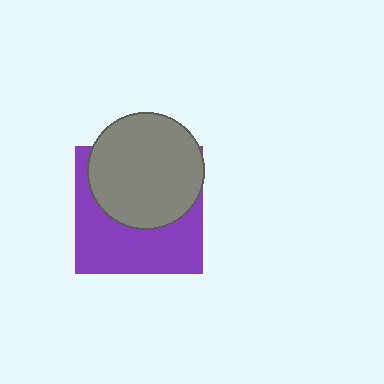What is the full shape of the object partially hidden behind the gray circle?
The partially hidden object is a purple square.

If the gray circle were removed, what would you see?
You would see the complete purple square.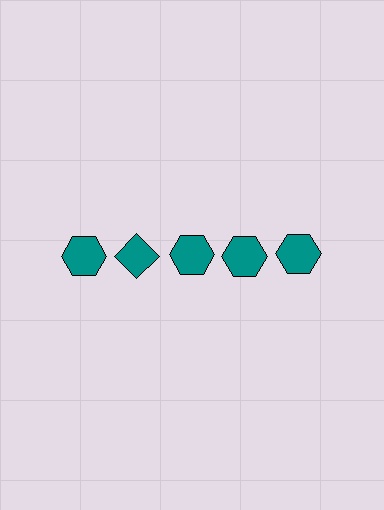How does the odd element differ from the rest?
It has a different shape: diamond instead of hexagon.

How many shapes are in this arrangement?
There are 5 shapes arranged in a grid pattern.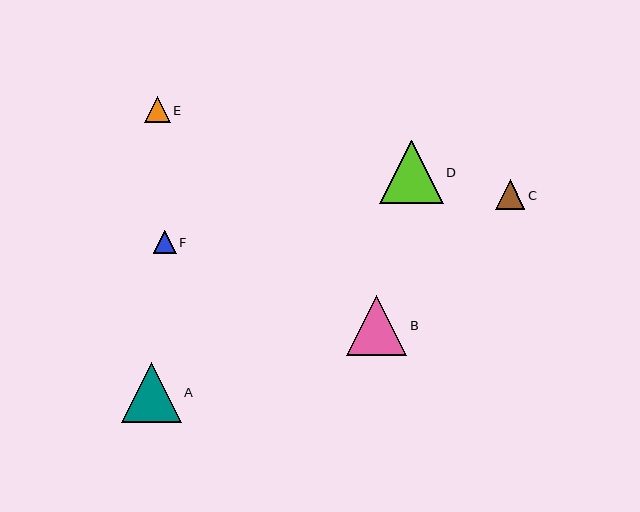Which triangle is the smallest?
Triangle F is the smallest with a size of approximately 23 pixels.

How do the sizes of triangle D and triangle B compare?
Triangle D and triangle B are approximately the same size.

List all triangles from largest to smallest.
From largest to smallest: D, B, A, C, E, F.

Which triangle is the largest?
Triangle D is the largest with a size of approximately 64 pixels.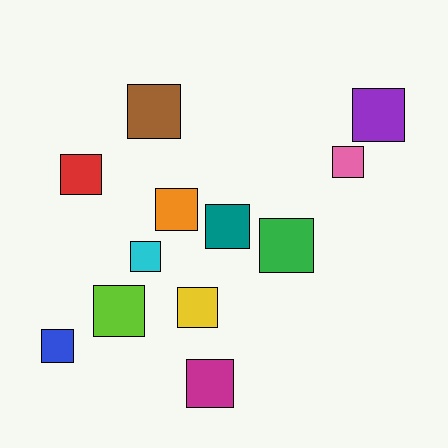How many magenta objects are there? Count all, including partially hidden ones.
There is 1 magenta object.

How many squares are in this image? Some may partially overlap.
There are 12 squares.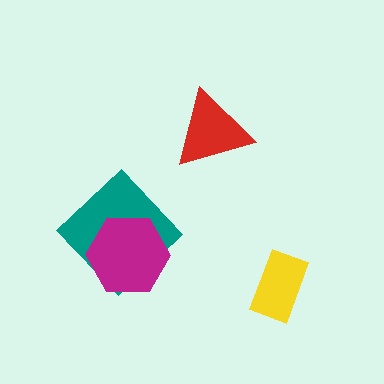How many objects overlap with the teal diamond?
1 object overlaps with the teal diamond.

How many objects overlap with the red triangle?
0 objects overlap with the red triangle.